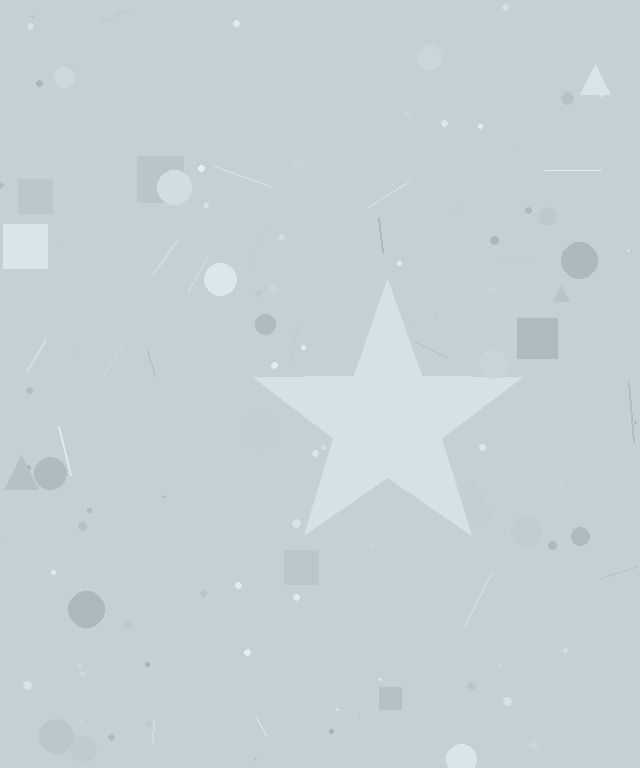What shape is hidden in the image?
A star is hidden in the image.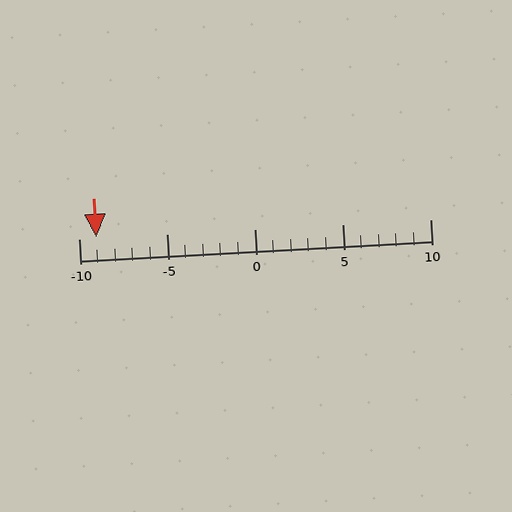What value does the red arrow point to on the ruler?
The red arrow points to approximately -9.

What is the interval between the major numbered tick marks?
The major tick marks are spaced 5 units apart.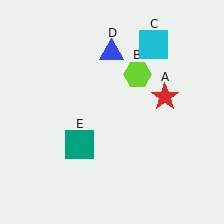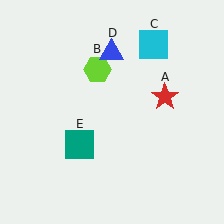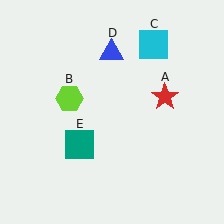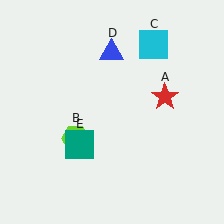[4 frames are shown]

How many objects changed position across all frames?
1 object changed position: lime hexagon (object B).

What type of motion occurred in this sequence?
The lime hexagon (object B) rotated counterclockwise around the center of the scene.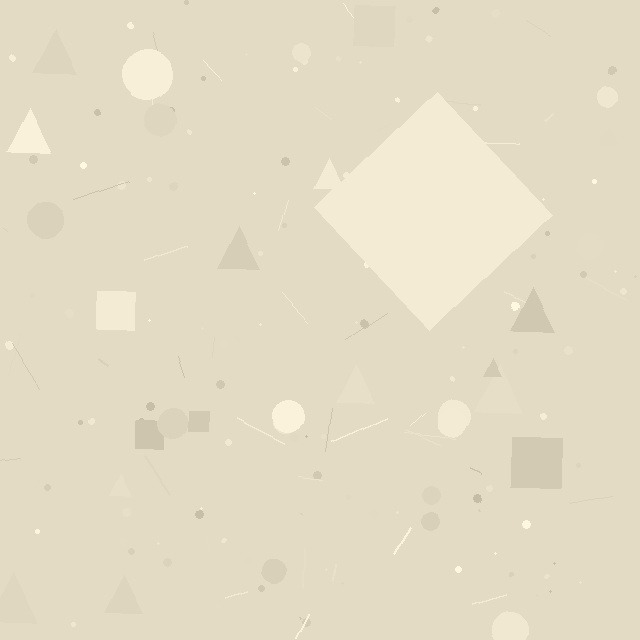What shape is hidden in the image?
A diamond is hidden in the image.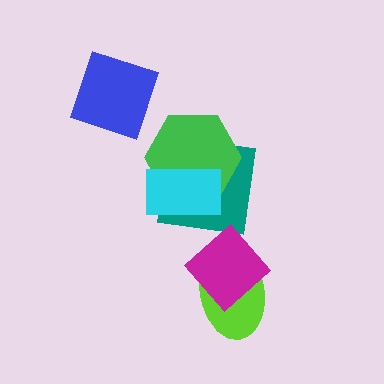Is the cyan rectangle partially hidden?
No, no other shape covers it.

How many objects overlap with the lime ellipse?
1 object overlaps with the lime ellipse.